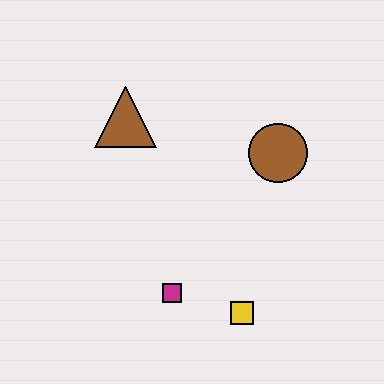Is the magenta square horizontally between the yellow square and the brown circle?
No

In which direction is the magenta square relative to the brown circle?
The magenta square is below the brown circle.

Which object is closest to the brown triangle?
The brown circle is closest to the brown triangle.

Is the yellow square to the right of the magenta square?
Yes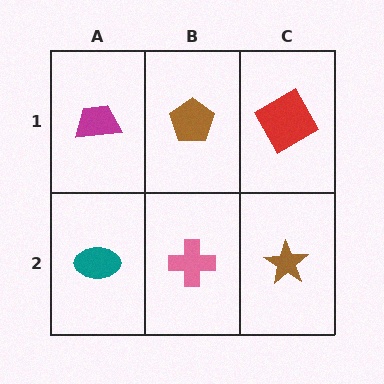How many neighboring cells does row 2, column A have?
2.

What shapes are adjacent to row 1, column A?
A teal ellipse (row 2, column A), a brown pentagon (row 1, column B).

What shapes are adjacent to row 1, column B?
A pink cross (row 2, column B), a magenta trapezoid (row 1, column A), a red square (row 1, column C).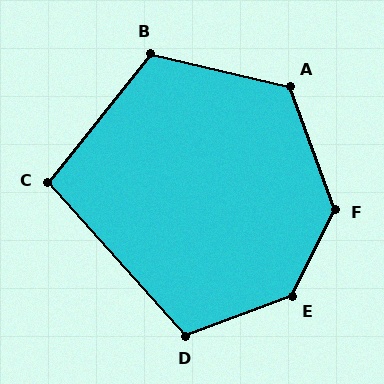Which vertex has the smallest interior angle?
C, at approximately 100 degrees.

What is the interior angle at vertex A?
Approximately 123 degrees (obtuse).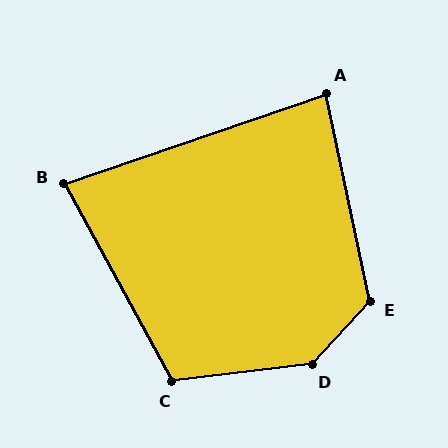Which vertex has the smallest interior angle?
B, at approximately 80 degrees.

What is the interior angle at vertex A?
Approximately 83 degrees (acute).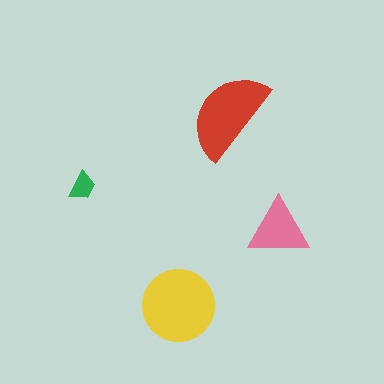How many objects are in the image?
There are 4 objects in the image.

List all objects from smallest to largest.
The green trapezoid, the pink triangle, the red semicircle, the yellow circle.